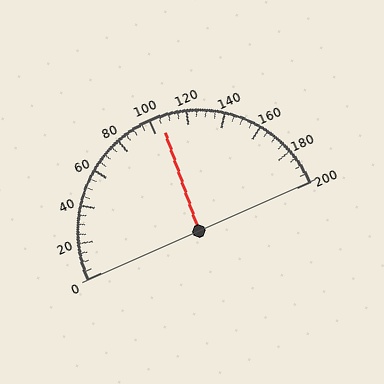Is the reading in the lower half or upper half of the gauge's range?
The reading is in the upper half of the range (0 to 200).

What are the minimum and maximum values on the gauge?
The gauge ranges from 0 to 200.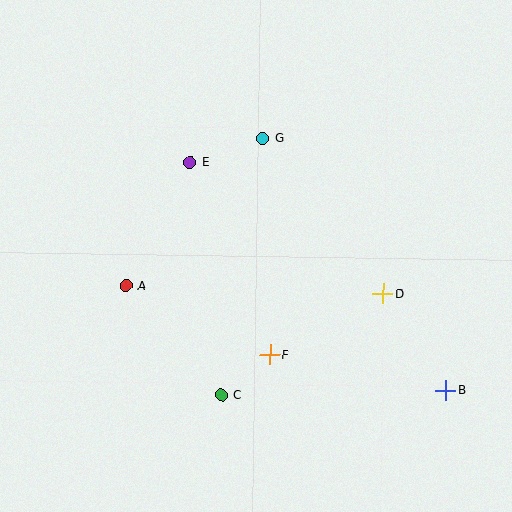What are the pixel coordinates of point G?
Point G is at (263, 138).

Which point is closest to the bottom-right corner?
Point B is closest to the bottom-right corner.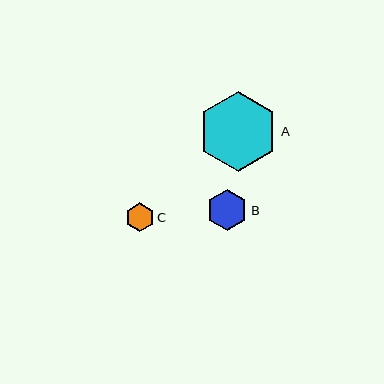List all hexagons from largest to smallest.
From largest to smallest: A, B, C.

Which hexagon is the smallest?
Hexagon C is the smallest with a size of approximately 29 pixels.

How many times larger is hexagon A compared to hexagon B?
Hexagon A is approximately 2.0 times the size of hexagon B.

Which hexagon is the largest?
Hexagon A is the largest with a size of approximately 80 pixels.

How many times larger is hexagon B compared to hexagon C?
Hexagon B is approximately 1.4 times the size of hexagon C.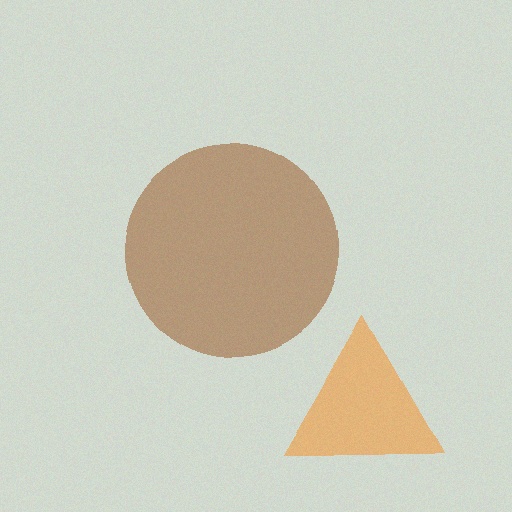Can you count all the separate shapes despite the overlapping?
Yes, there are 2 separate shapes.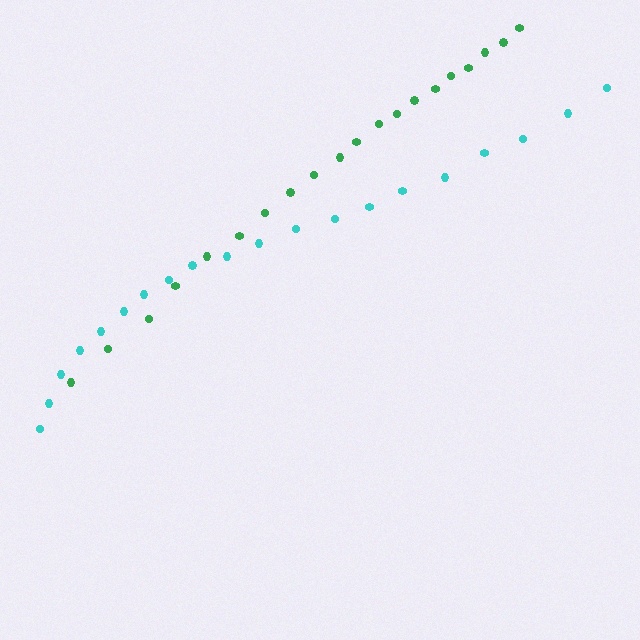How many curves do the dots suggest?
There are 2 distinct paths.